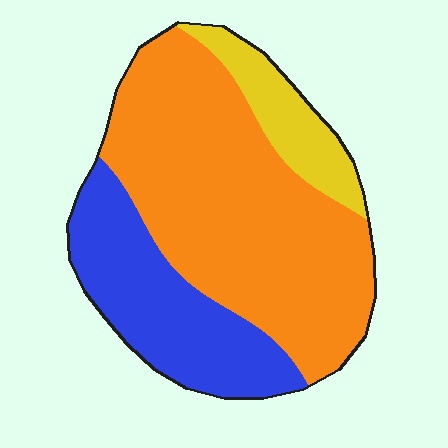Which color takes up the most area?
Orange, at roughly 60%.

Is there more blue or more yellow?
Blue.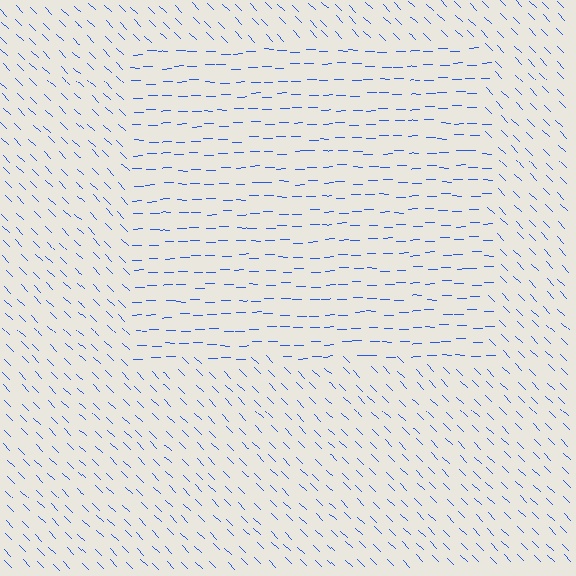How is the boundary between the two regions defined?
The boundary is defined purely by a change in line orientation (approximately 45 degrees difference). All lines are the same color and thickness.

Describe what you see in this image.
The image is filled with small blue line segments. A rectangle region in the image has lines oriented differently from the surrounding lines, creating a visible texture boundary.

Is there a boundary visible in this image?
Yes, there is a texture boundary formed by a change in line orientation.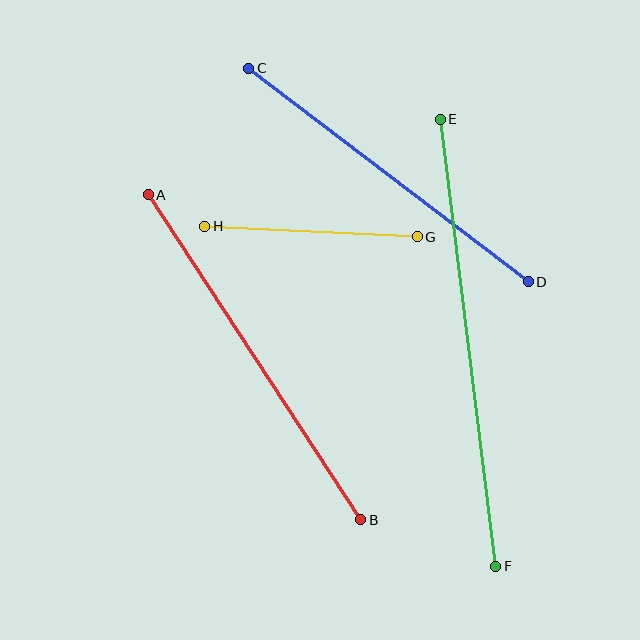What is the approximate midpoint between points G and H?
The midpoint is at approximately (311, 231) pixels.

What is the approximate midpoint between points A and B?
The midpoint is at approximately (255, 357) pixels.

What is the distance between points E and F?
The distance is approximately 450 pixels.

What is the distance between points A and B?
The distance is approximately 388 pixels.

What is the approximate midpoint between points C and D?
The midpoint is at approximately (388, 175) pixels.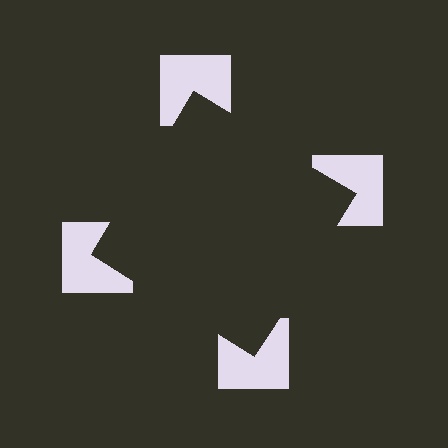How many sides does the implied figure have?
4 sides.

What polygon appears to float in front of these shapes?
An illusory square — its edges are inferred from the aligned wedge cuts in the notched squares, not physically drawn.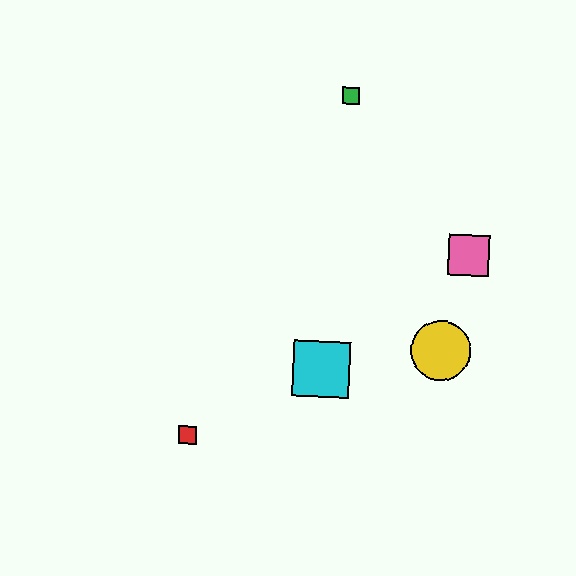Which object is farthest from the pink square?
The red square is farthest from the pink square.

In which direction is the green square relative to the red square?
The green square is above the red square.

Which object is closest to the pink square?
The yellow circle is closest to the pink square.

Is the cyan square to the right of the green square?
No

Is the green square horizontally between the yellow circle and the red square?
Yes